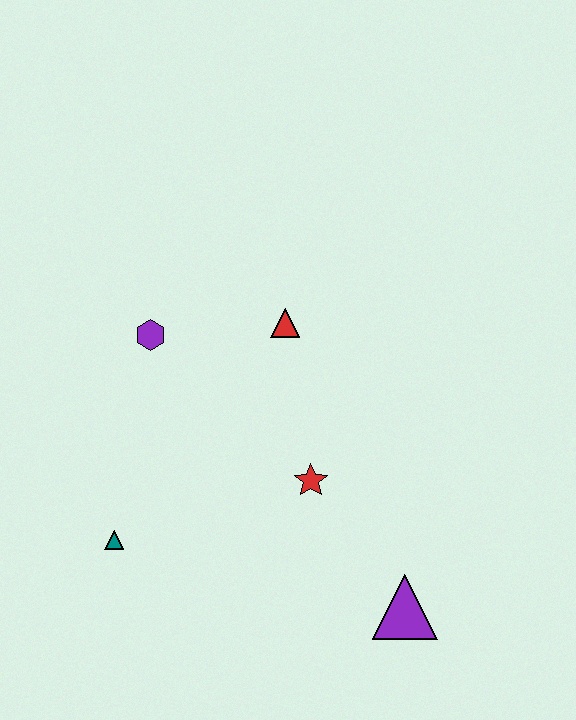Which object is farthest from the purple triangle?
The purple hexagon is farthest from the purple triangle.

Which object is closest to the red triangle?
The purple hexagon is closest to the red triangle.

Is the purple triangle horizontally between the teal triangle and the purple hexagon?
No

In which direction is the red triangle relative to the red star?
The red triangle is above the red star.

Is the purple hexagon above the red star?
Yes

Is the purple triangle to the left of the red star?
No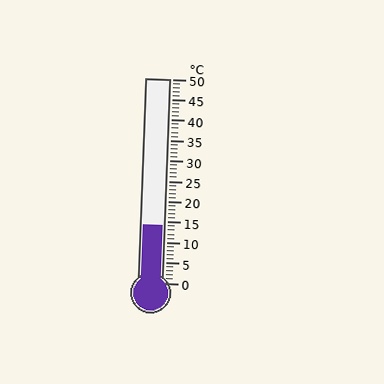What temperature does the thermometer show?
The thermometer shows approximately 14°C.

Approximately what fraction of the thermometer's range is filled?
The thermometer is filled to approximately 30% of its range.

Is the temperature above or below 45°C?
The temperature is below 45°C.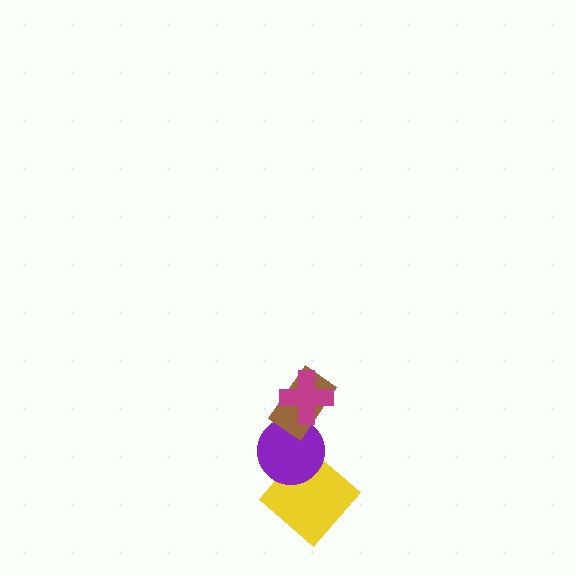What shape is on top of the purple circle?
The brown rectangle is on top of the purple circle.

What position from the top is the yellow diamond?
The yellow diamond is 4th from the top.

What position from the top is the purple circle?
The purple circle is 3rd from the top.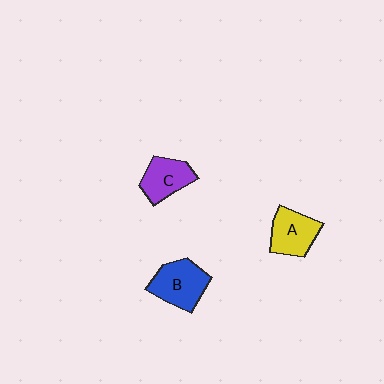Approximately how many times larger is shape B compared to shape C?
Approximately 1.2 times.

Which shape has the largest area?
Shape B (blue).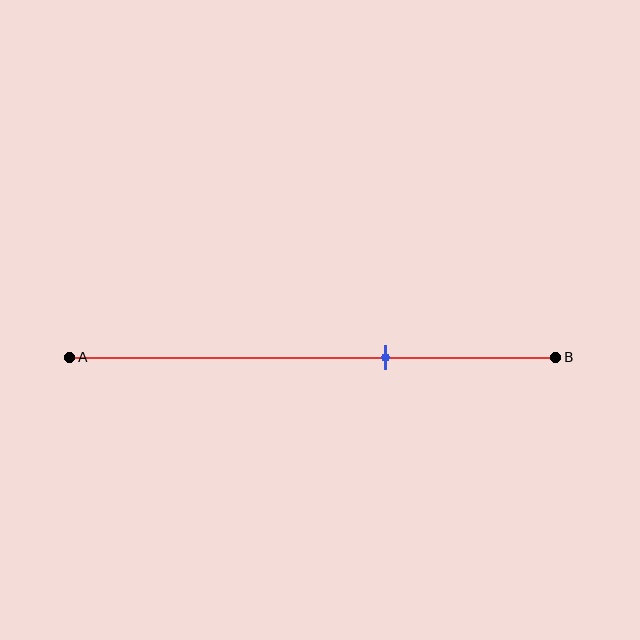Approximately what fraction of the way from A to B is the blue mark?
The blue mark is approximately 65% of the way from A to B.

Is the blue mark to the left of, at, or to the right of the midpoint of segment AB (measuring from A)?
The blue mark is to the right of the midpoint of segment AB.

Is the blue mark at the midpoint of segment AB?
No, the mark is at about 65% from A, not at the 50% midpoint.